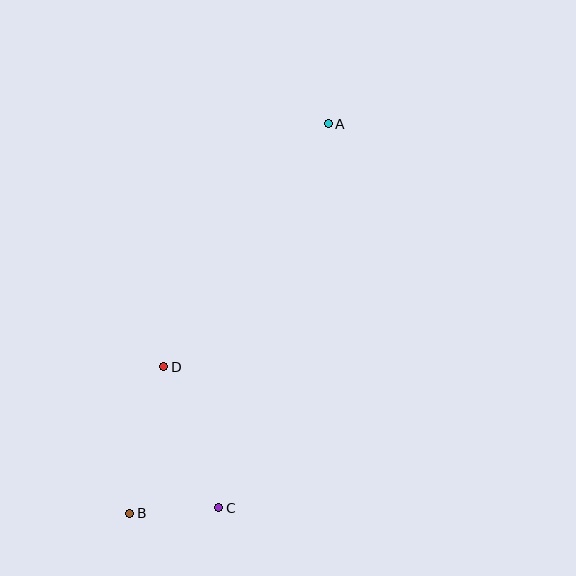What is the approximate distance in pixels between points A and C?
The distance between A and C is approximately 399 pixels.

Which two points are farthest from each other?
Points A and B are farthest from each other.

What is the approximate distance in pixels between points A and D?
The distance between A and D is approximately 294 pixels.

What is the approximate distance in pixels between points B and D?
The distance between B and D is approximately 150 pixels.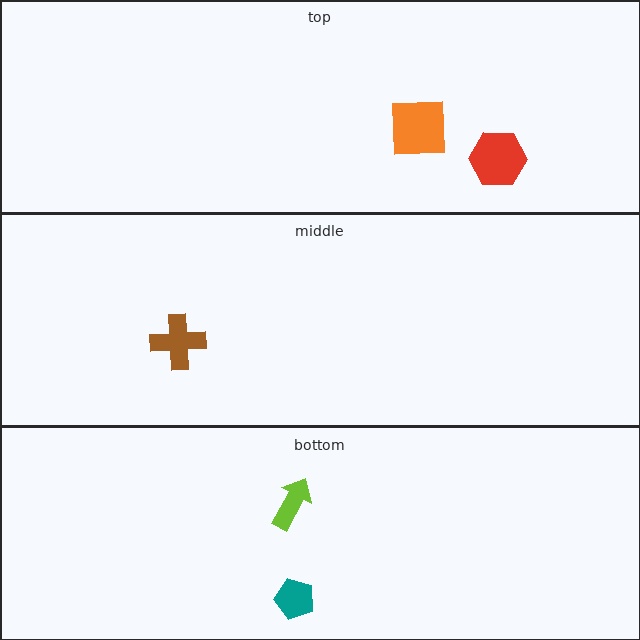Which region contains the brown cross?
The middle region.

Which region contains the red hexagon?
The top region.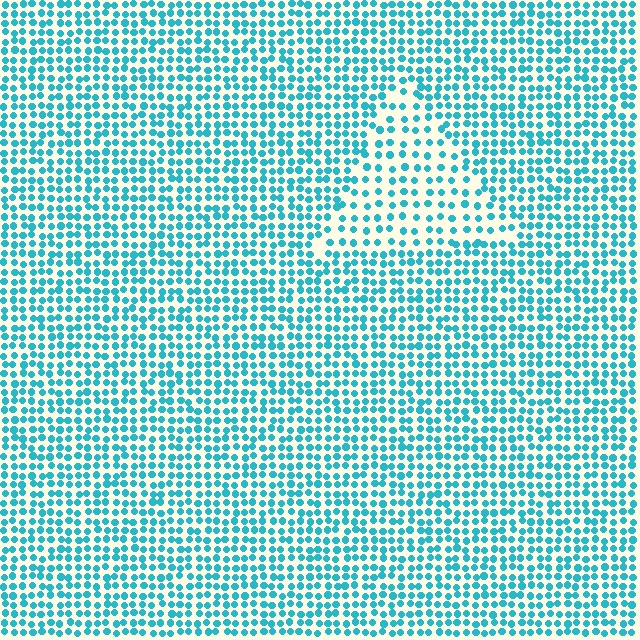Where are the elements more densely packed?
The elements are more densely packed outside the triangle boundary.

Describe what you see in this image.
The image contains small cyan elements arranged at two different densities. A triangle-shaped region is visible where the elements are less densely packed than the surrounding area.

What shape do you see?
I see a triangle.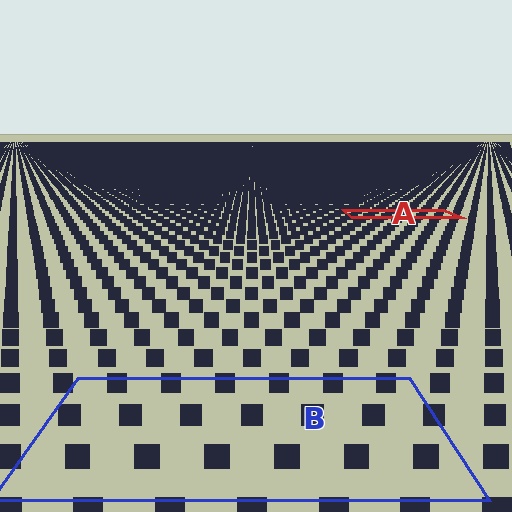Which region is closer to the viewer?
Region B is closer. The texture elements there are larger and more spread out.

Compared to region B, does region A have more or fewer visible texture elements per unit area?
Region A has more texture elements per unit area — they are packed more densely because it is farther away.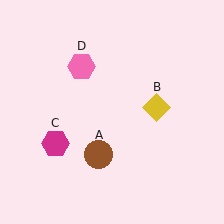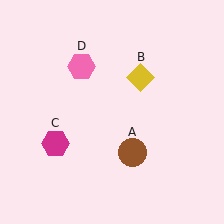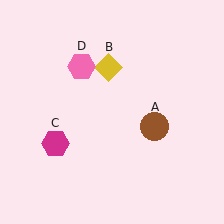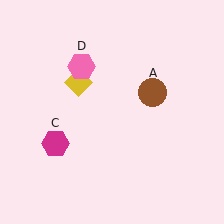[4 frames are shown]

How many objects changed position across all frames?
2 objects changed position: brown circle (object A), yellow diamond (object B).